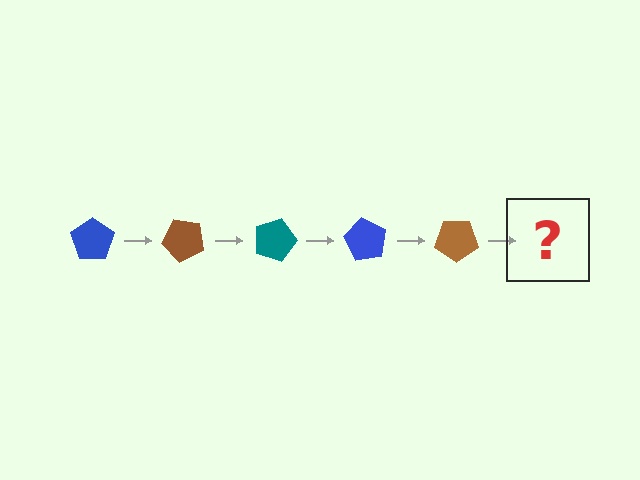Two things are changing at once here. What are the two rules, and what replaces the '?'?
The two rules are that it rotates 45 degrees each step and the color cycles through blue, brown, and teal. The '?' should be a teal pentagon, rotated 225 degrees from the start.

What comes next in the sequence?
The next element should be a teal pentagon, rotated 225 degrees from the start.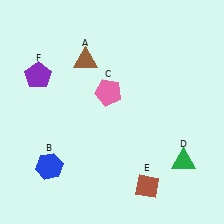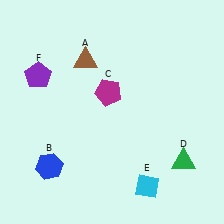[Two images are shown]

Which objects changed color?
C changed from pink to magenta. E changed from brown to cyan.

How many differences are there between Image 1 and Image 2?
There are 2 differences between the two images.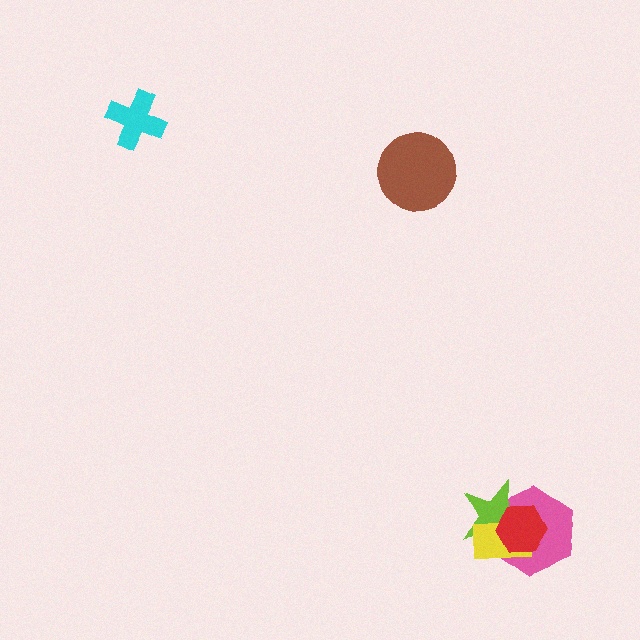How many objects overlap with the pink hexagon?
3 objects overlap with the pink hexagon.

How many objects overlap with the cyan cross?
0 objects overlap with the cyan cross.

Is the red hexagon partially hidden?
No, no other shape covers it.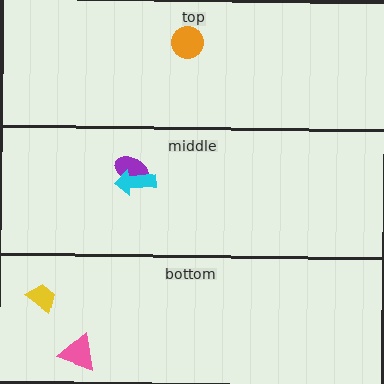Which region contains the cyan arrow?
The middle region.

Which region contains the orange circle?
The top region.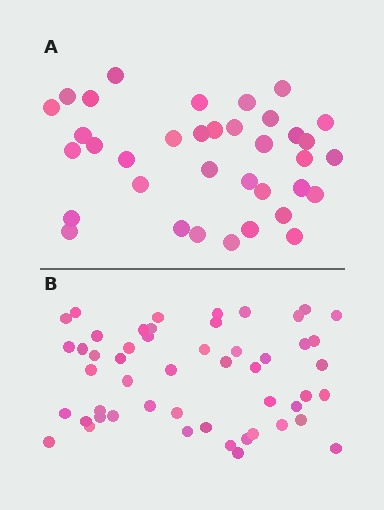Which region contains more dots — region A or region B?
Region B (the bottom region) has more dots.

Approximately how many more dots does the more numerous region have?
Region B has approximately 15 more dots than region A.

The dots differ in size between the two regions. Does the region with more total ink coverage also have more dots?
No. Region A has more total ink coverage because its dots are larger, but region B actually contains more individual dots. Total area can be misleading — the number of items is what matters here.